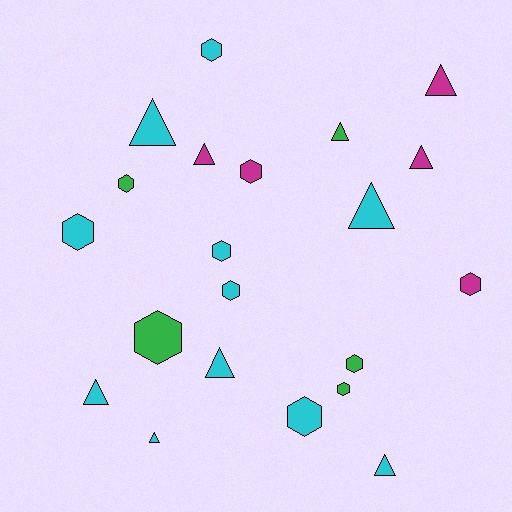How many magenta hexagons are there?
There are 2 magenta hexagons.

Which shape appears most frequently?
Hexagon, with 11 objects.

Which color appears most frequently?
Cyan, with 11 objects.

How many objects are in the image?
There are 21 objects.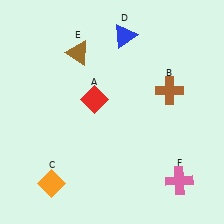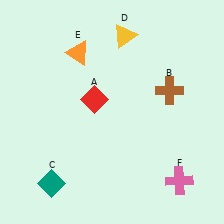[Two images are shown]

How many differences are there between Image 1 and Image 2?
There are 3 differences between the two images.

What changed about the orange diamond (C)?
In Image 1, C is orange. In Image 2, it changed to teal.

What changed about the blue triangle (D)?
In Image 1, D is blue. In Image 2, it changed to yellow.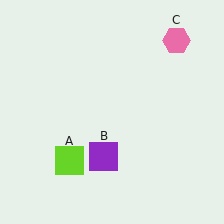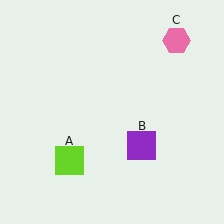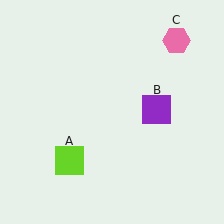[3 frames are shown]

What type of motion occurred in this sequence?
The purple square (object B) rotated counterclockwise around the center of the scene.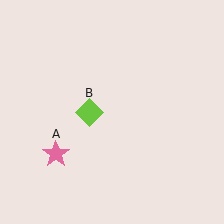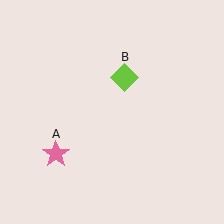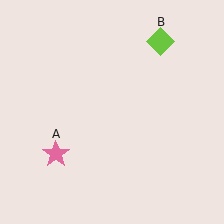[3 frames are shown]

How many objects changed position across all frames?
1 object changed position: lime diamond (object B).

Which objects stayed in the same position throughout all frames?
Pink star (object A) remained stationary.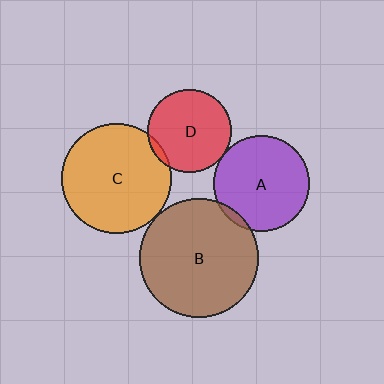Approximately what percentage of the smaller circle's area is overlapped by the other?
Approximately 5%.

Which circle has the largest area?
Circle B (brown).